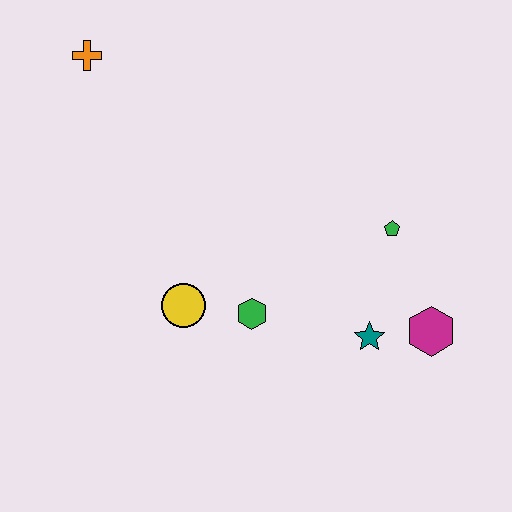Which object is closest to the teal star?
The magenta hexagon is closest to the teal star.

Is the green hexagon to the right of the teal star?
No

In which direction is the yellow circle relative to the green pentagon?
The yellow circle is to the left of the green pentagon.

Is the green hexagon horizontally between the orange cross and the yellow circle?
No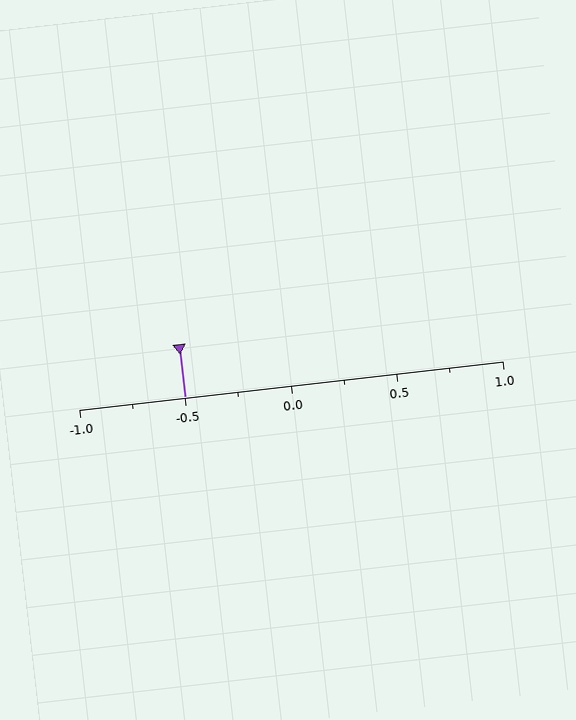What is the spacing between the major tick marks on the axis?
The major ticks are spaced 0.5 apart.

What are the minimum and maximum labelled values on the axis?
The axis runs from -1.0 to 1.0.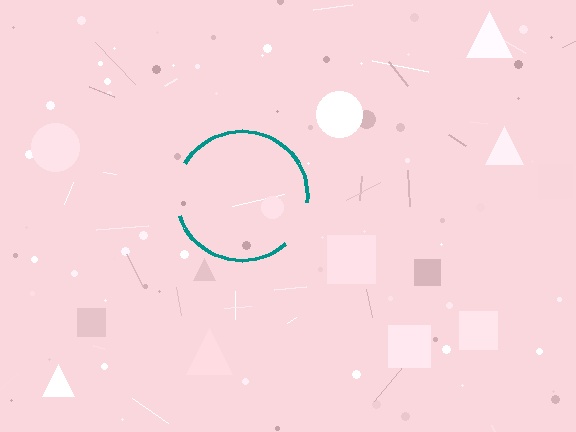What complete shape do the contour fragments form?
The contour fragments form a circle.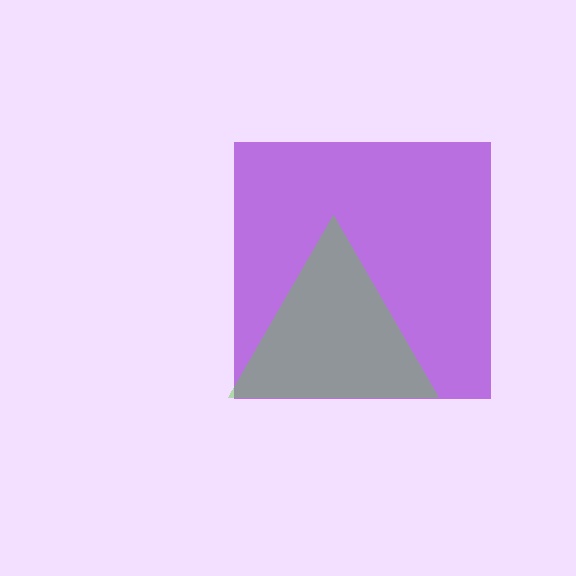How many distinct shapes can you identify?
There are 2 distinct shapes: a purple square, a lime triangle.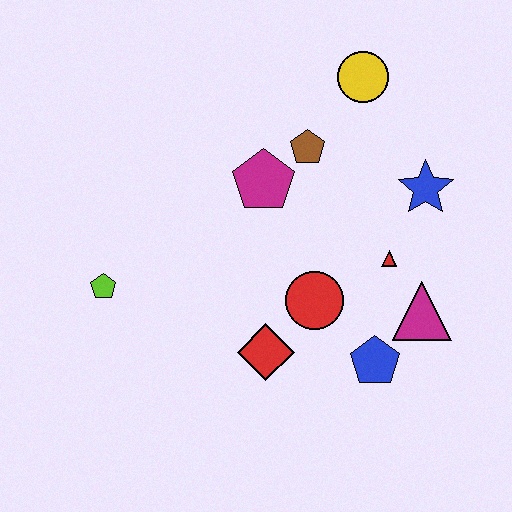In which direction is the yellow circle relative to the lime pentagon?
The yellow circle is to the right of the lime pentagon.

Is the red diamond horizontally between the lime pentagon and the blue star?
Yes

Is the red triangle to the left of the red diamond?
No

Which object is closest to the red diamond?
The red circle is closest to the red diamond.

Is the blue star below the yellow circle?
Yes